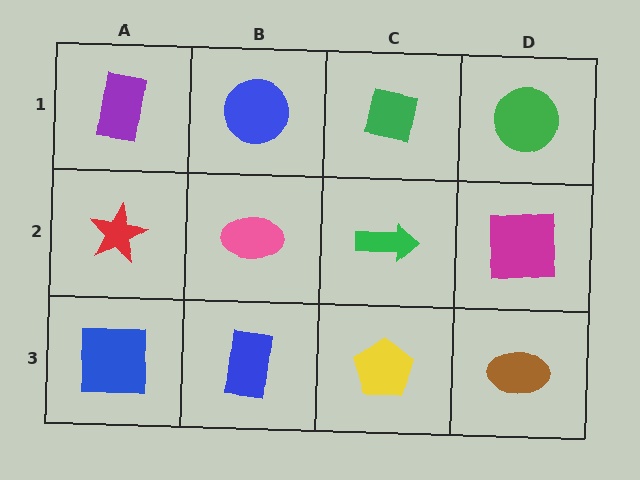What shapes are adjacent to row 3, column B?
A pink ellipse (row 2, column B), a blue square (row 3, column A), a yellow pentagon (row 3, column C).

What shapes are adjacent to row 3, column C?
A green arrow (row 2, column C), a blue rectangle (row 3, column B), a brown ellipse (row 3, column D).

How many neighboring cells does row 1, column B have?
3.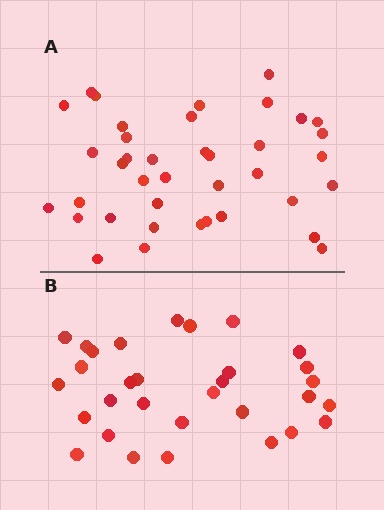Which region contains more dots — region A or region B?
Region A (the top region) has more dots.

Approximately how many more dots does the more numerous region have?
Region A has roughly 8 or so more dots than region B.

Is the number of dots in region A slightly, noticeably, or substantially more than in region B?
Region A has noticeably more, but not dramatically so. The ratio is roughly 1.3 to 1.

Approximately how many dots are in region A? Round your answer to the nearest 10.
About 40 dots. (The exact count is 39, which rounds to 40.)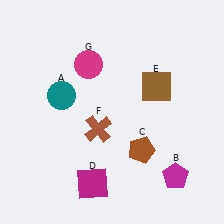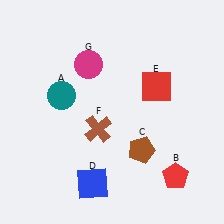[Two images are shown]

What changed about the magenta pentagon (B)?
In Image 1, B is magenta. In Image 2, it changed to red.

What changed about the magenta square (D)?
In Image 1, D is magenta. In Image 2, it changed to blue.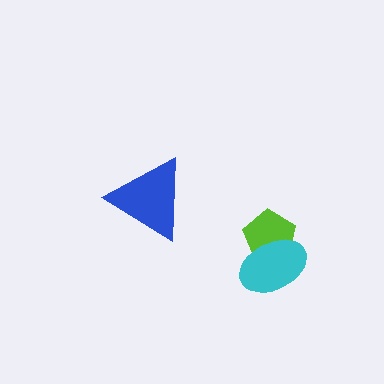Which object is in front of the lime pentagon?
The cyan ellipse is in front of the lime pentagon.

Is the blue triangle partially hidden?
No, no other shape covers it.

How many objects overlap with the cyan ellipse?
1 object overlaps with the cyan ellipse.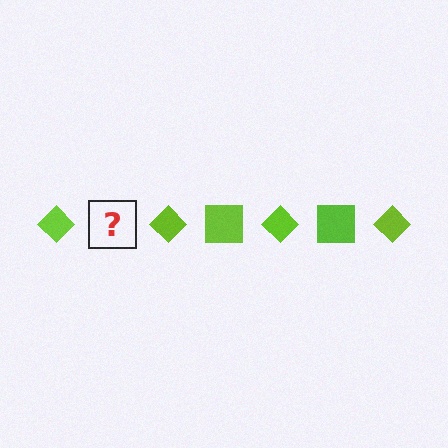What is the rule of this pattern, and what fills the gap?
The rule is that the pattern cycles through diamond, square shapes in lime. The gap should be filled with a lime square.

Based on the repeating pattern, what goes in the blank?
The blank should be a lime square.